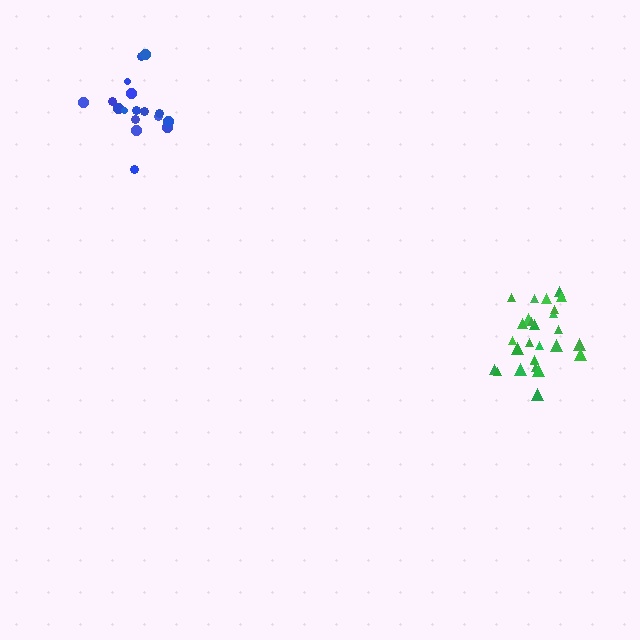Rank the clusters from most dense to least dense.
blue, green.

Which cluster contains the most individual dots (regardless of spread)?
Green (27).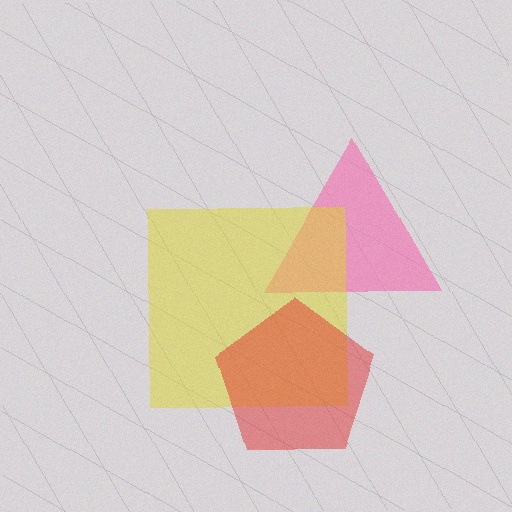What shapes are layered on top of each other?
The layered shapes are: a pink triangle, a yellow square, a red pentagon.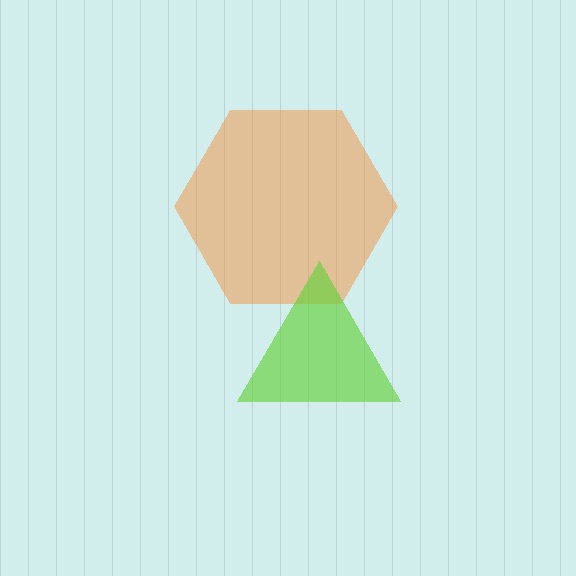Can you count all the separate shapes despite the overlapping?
Yes, there are 2 separate shapes.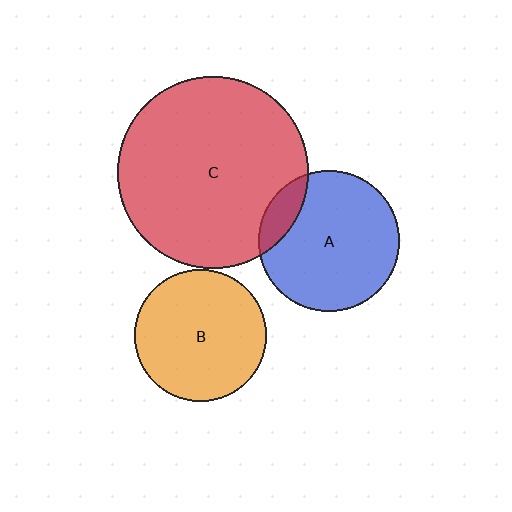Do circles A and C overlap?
Yes.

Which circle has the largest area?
Circle C (red).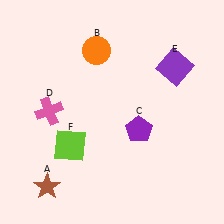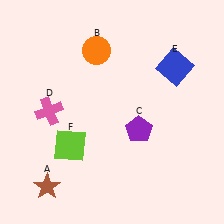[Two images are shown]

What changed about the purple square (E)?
In Image 1, E is purple. In Image 2, it changed to blue.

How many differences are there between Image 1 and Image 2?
There is 1 difference between the two images.